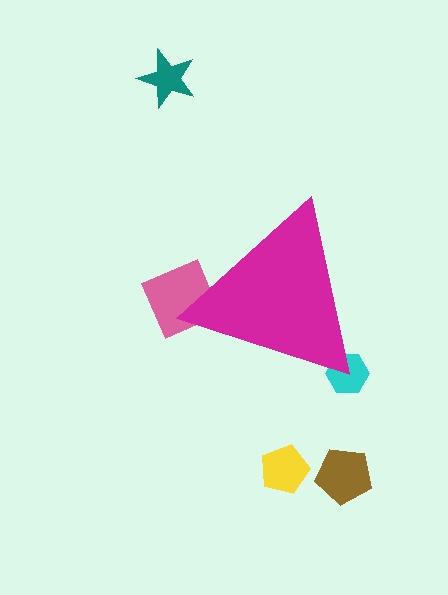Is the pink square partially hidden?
Yes, the pink square is partially hidden behind the magenta triangle.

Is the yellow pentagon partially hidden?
No, the yellow pentagon is fully visible.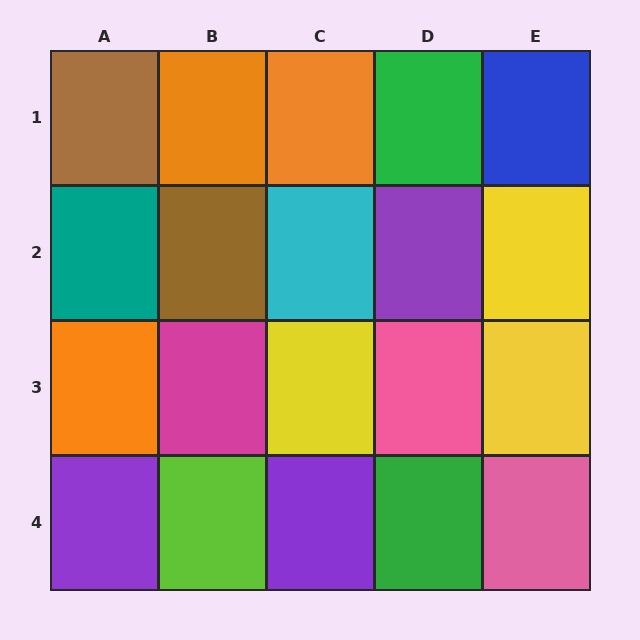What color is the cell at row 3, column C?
Yellow.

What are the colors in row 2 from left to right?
Teal, brown, cyan, purple, yellow.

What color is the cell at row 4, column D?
Green.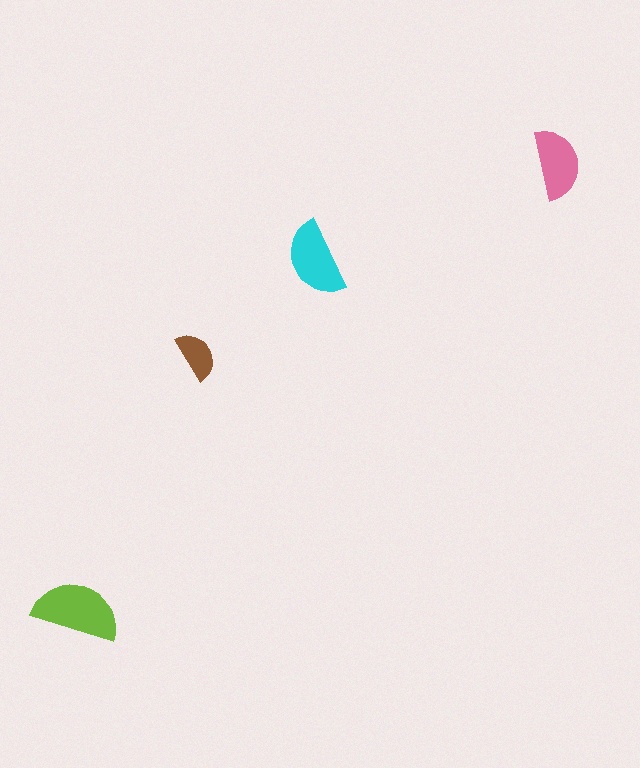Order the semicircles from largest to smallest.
the lime one, the cyan one, the pink one, the brown one.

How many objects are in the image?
There are 4 objects in the image.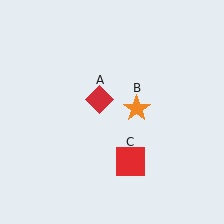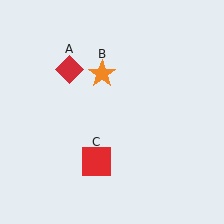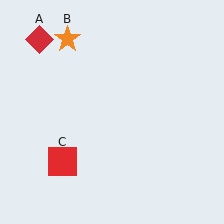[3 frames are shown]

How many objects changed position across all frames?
3 objects changed position: red diamond (object A), orange star (object B), red square (object C).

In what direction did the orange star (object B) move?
The orange star (object B) moved up and to the left.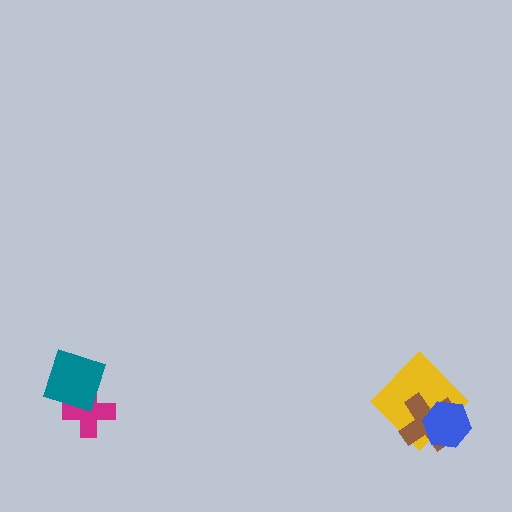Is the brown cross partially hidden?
Yes, it is partially covered by another shape.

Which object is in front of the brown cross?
The blue hexagon is in front of the brown cross.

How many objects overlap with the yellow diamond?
2 objects overlap with the yellow diamond.